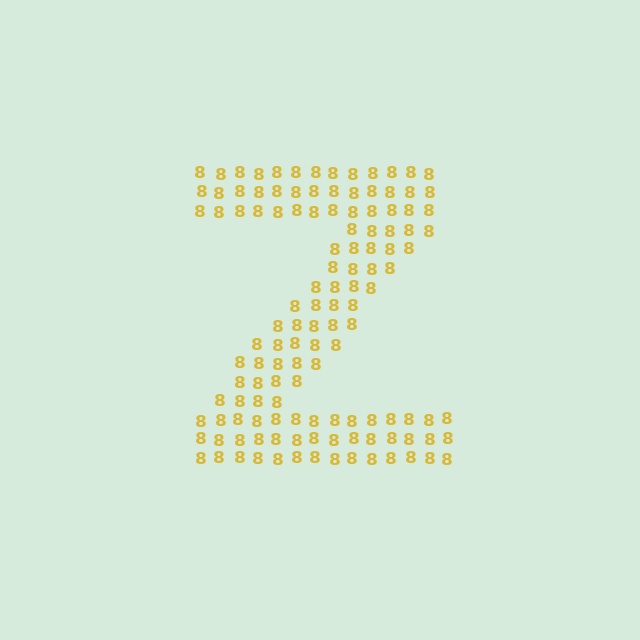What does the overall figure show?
The overall figure shows the letter Z.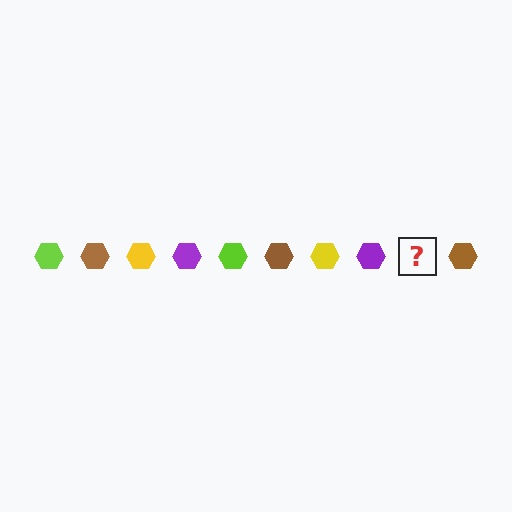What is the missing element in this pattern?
The missing element is a lime hexagon.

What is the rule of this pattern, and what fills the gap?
The rule is that the pattern cycles through lime, brown, yellow, purple hexagons. The gap should be filled with a lime hexagon.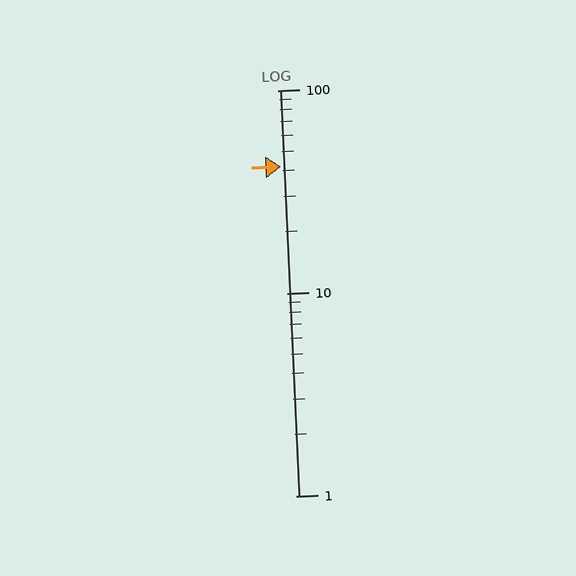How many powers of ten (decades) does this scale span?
The scale spans 2 decades, from 1 to 100.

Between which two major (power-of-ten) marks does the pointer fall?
The pointer is between 10 and 100.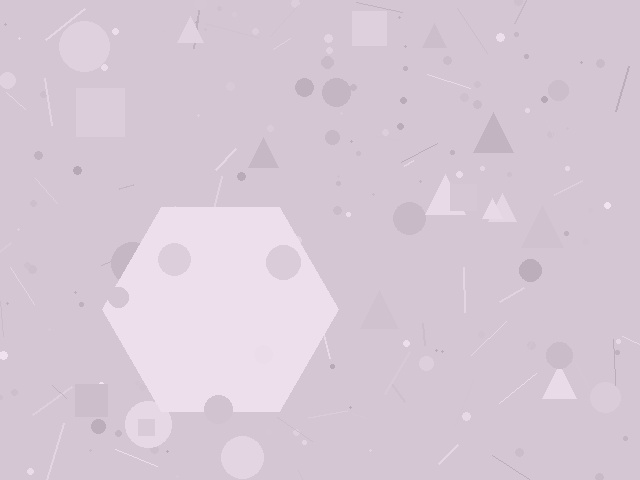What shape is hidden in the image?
A hexagon is hidden in the image.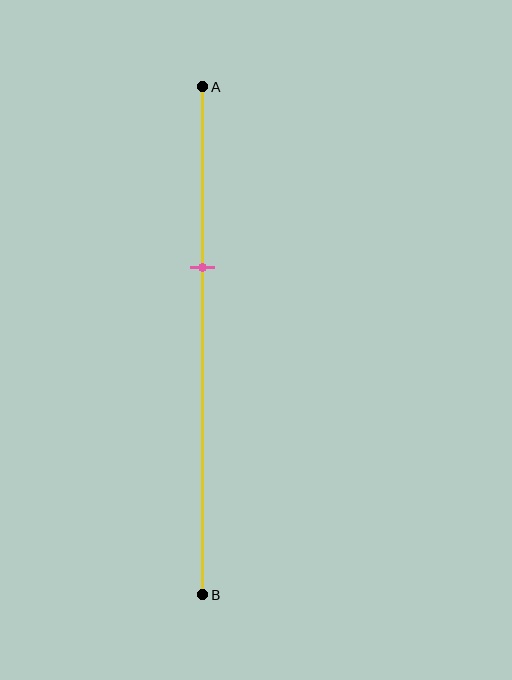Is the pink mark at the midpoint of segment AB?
No, the mark is at about 35% from A, not at the 50% midpoint.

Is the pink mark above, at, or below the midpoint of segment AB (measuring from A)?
The pink mark is above the midpoint of segment AB.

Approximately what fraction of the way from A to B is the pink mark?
The pink mark is approximately 35% of the way from A to B.